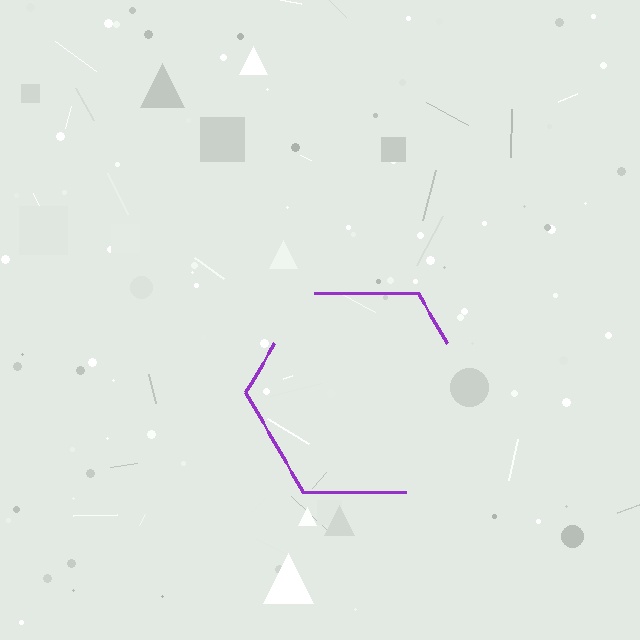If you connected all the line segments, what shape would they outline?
They would outline a hexagon.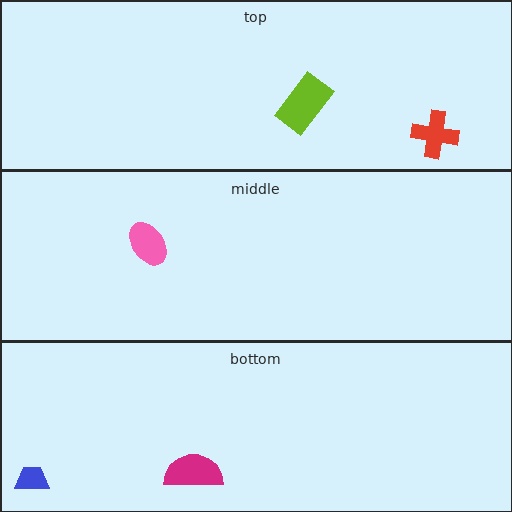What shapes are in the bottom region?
The magenta semicircle, the blue trapezoid.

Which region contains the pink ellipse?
The middle region.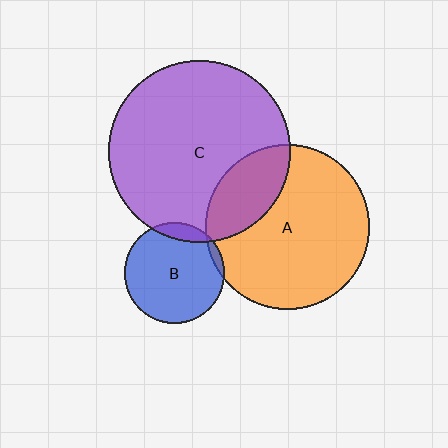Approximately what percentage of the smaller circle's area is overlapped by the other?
Approximately 25%.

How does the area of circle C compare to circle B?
Approximately 3.3 times.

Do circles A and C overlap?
Yes.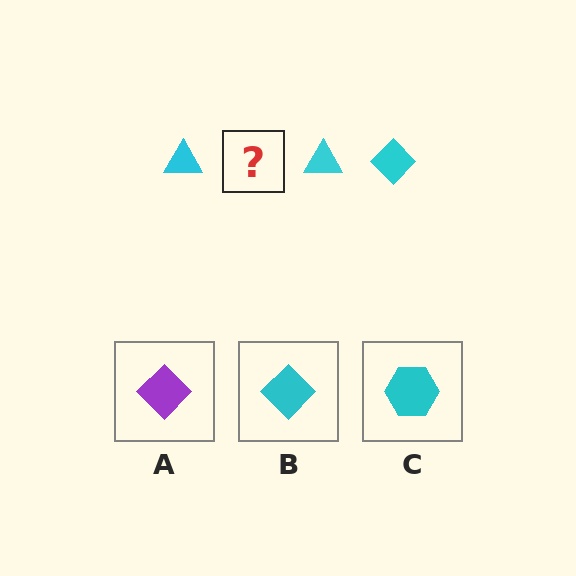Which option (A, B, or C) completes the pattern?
B.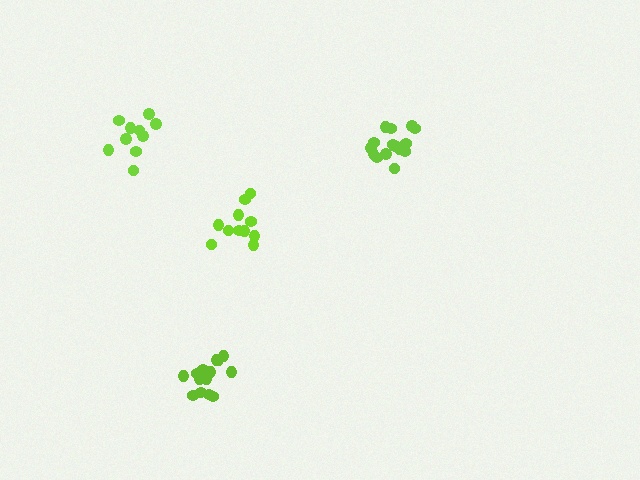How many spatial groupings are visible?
There are 4 spatial groupings.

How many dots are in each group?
Group 1: 15 dots, Group 2: 10 dots, Group 3: 15 dots, Group 4: 11 dots (51 total).